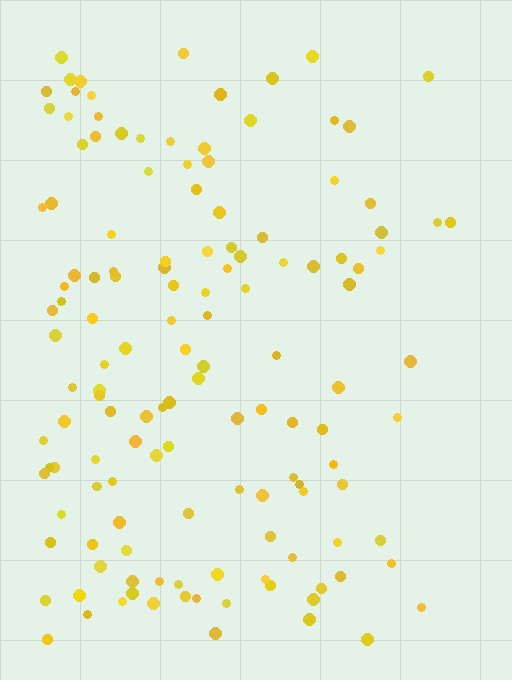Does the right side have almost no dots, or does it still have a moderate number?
Still a moderate number, just noticeably fewer than the left.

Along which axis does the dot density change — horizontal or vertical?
Horizontal.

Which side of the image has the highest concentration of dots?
The left.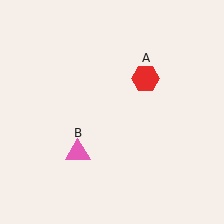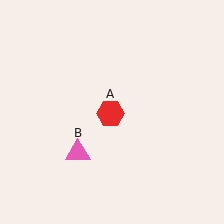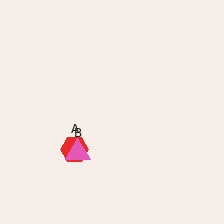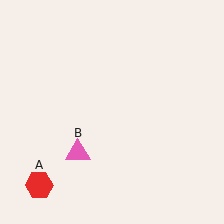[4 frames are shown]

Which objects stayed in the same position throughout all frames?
Pink triangle (object B) remained stationary.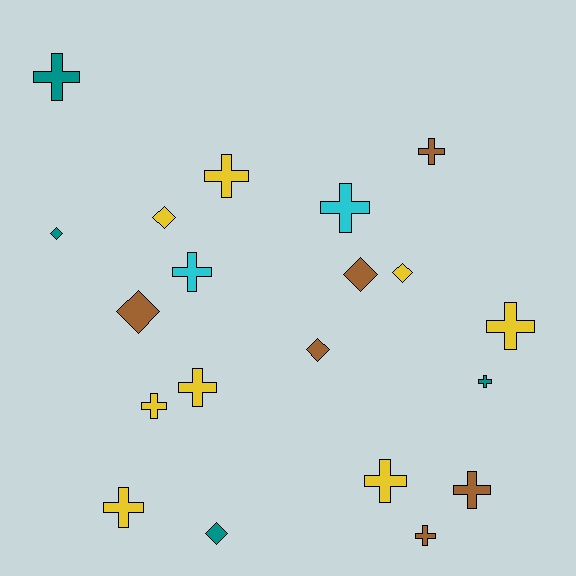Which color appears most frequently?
Yellow, with 8 objects.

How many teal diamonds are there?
There are 2 teal diamonds.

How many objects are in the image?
There are 20 objects.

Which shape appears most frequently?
Cross, with 13 objects.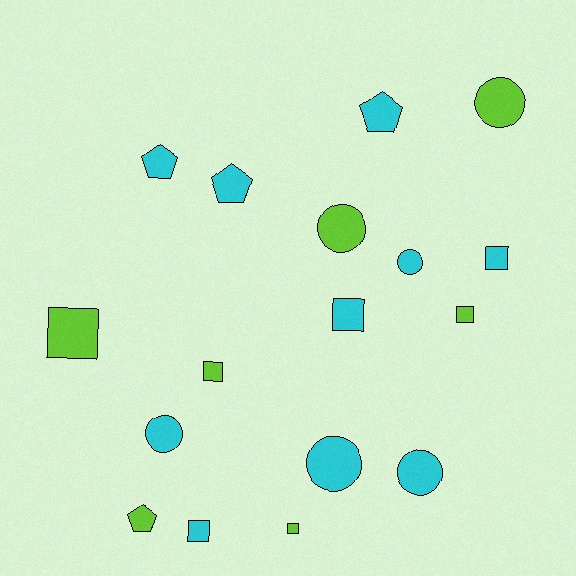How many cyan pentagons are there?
There are 3 cyan pentagons.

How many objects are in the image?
There are 17 objects.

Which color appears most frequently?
Cyan, with 10 objects.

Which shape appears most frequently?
Square, with 7 objects.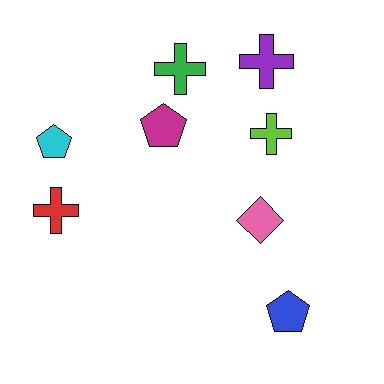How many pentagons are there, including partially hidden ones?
There are 3 pentagons.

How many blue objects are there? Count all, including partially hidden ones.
There is 1 blue object.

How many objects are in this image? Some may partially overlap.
There are 8 objects.